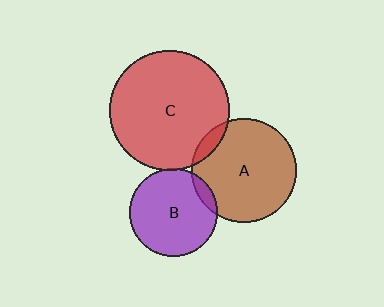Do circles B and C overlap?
Yes.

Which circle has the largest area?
Circle C (red).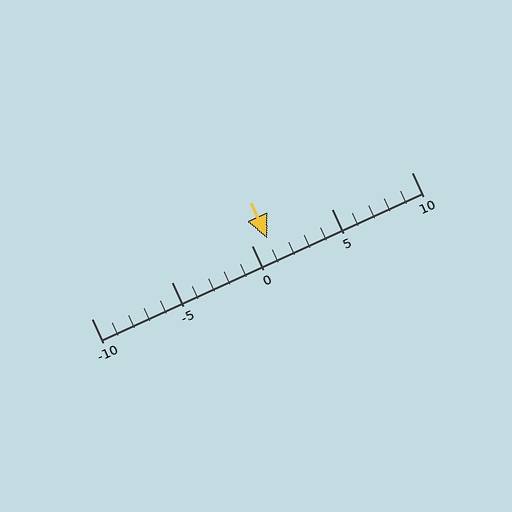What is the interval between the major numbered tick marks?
The major tick marks are spaced 5 units apart.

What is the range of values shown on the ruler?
The ruler shows values from -10 to 10.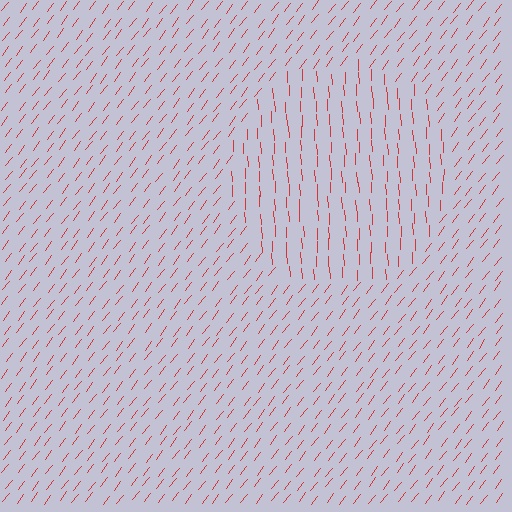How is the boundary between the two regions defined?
The boundary is defined purely by a change in line orientation (approximately 40 degrees difference). All lines are the same color and thickness.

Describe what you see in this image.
The image is filled with small red line segments. A circle region in the image has lines oriented differently from the surrounding lines, creating a visible texture boundary.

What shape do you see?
I see a circle.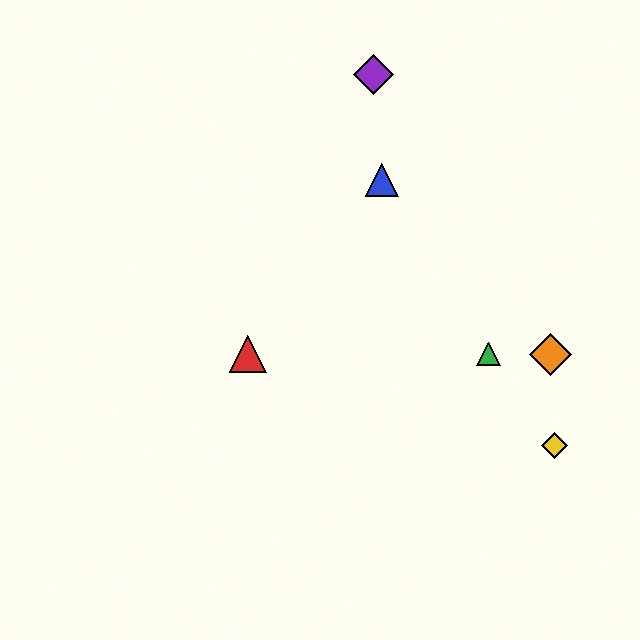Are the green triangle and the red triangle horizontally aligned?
Yes, both are at y≈354.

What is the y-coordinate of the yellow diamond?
The yellow diamond is at y≈446.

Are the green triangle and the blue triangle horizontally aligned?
No, the green triangle is at y≈354 and the blue triangle is at y≈180.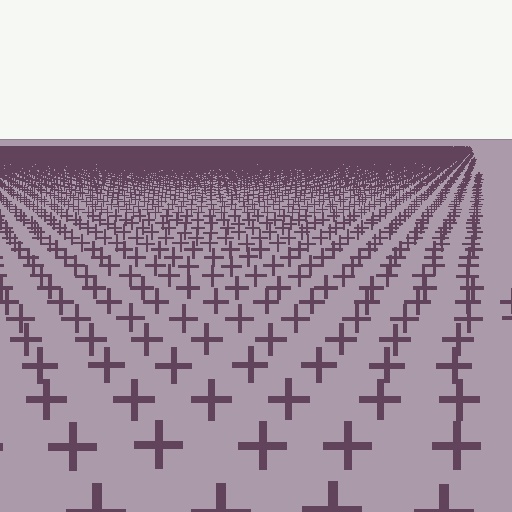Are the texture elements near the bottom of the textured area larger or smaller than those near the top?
Larger. Near the bottom, elements are closer to the viewer and appear at a bigger on-screen size.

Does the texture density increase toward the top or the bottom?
Density increases toward the top.